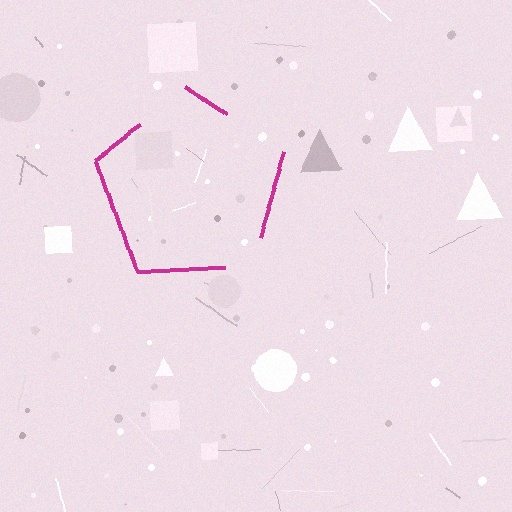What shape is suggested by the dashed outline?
The dashed outline suggests a pentagon.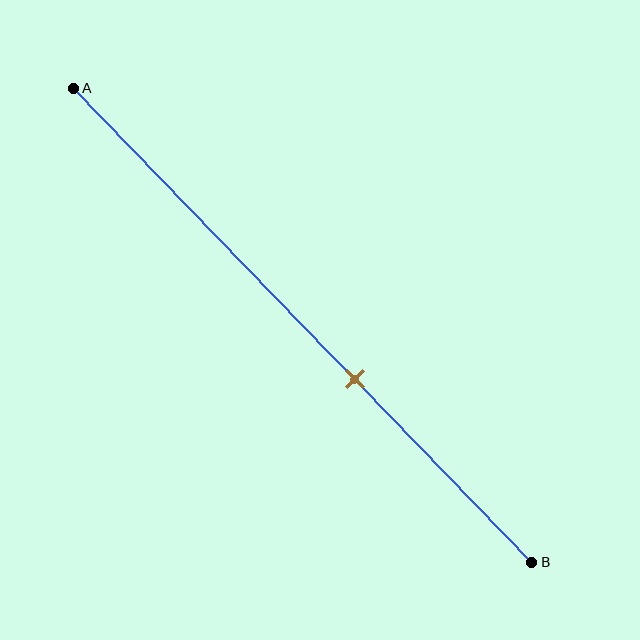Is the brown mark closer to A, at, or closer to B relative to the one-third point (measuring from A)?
The brown mark is closer to point B than the one-third point of segment AB.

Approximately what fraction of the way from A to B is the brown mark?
The brown mark is approximately 60% of the way from A to B.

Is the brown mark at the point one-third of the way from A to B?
No, the mark is at about 60% from A, not at the 33% one-third point.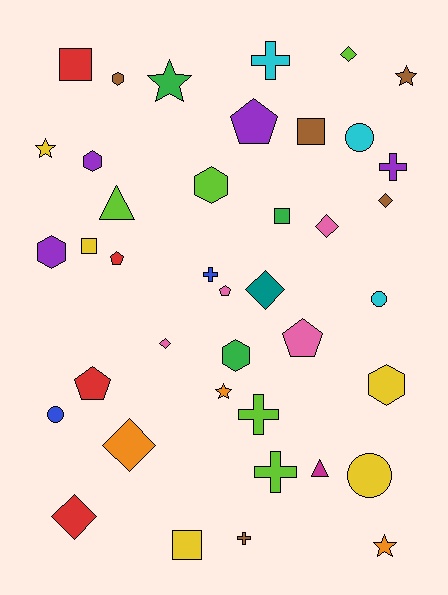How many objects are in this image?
There are 40 objects.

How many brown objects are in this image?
There are 5 brown objects.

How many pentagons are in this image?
There are 5 pentagons.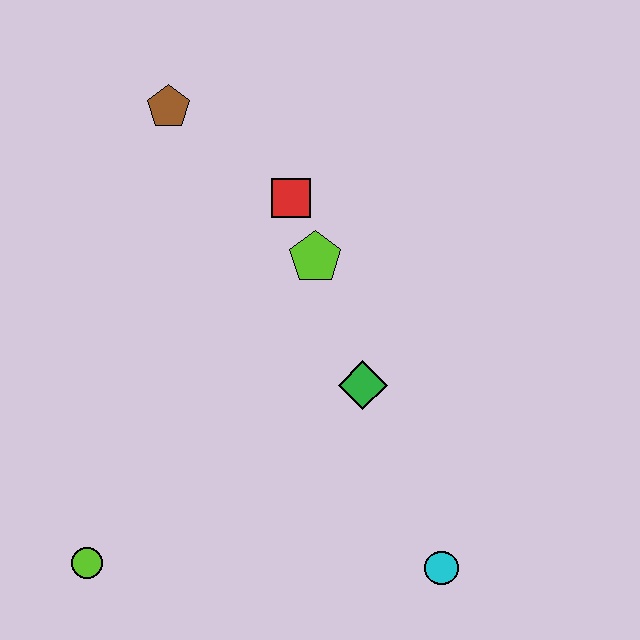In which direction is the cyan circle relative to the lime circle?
The cyan circle is to the right of the lime circle.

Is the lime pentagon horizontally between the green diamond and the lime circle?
Yes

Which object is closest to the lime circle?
The green diamond is closest to the lime circle.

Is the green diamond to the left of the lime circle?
No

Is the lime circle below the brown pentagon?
Yes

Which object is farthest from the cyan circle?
The brown pentagon is farthest from the cyan circle.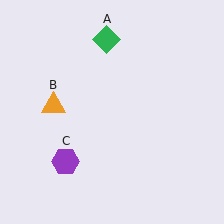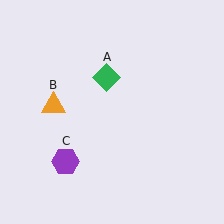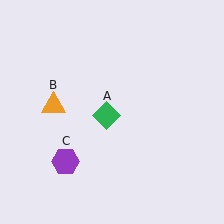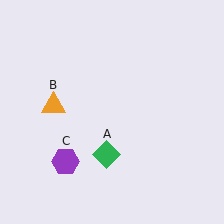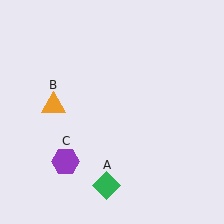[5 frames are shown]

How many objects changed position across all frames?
1 object changed position: green diamond (object A).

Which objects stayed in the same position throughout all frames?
Orange triangle (object B) and purple hexagon (object C) remained stationary.